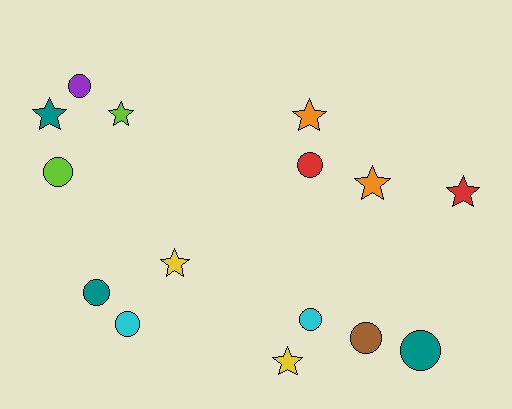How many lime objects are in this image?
There are 2 lime objects.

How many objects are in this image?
There are 15 objects.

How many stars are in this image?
There are 7 stars.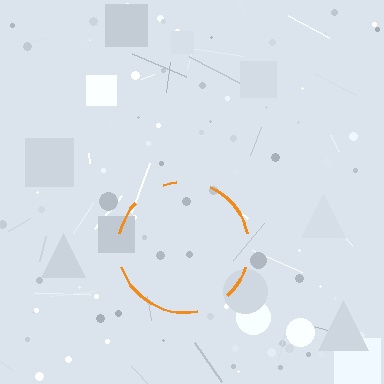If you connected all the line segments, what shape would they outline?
They would outline a circle.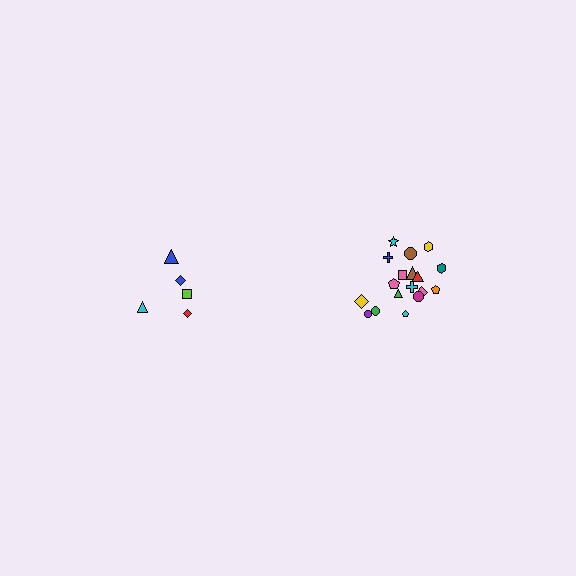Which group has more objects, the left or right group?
The right group.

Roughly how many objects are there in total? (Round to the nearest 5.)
Roughly 25 objects in total.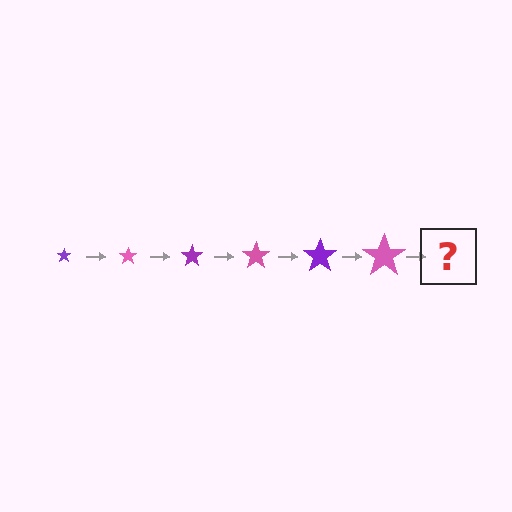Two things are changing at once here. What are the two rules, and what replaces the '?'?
The two rules are that the star grows larger each step and the color cycles through purple and pink. The '?' should be a purple star, larger than the previous one.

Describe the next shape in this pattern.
It should be a purple star, larger than the previous one.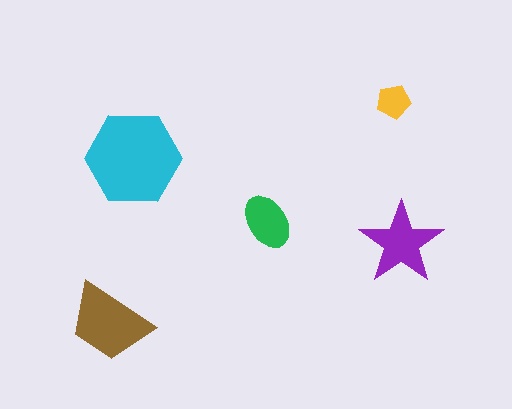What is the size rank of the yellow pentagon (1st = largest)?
5th.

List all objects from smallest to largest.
The yellow pentagon, the green ellipse, the purple star, the brown trapezoid, the cyan hexagon.